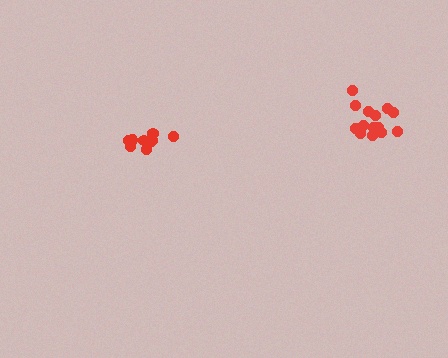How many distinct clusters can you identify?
There are 2 distinct clusters.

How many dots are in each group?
Group 1: 14 dots, Group 2: 15 dots (29 total).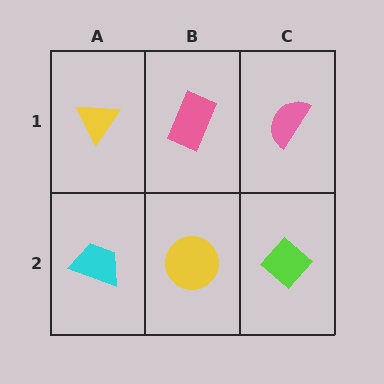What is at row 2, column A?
A cyan trapezoid.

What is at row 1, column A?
A yellow triangle.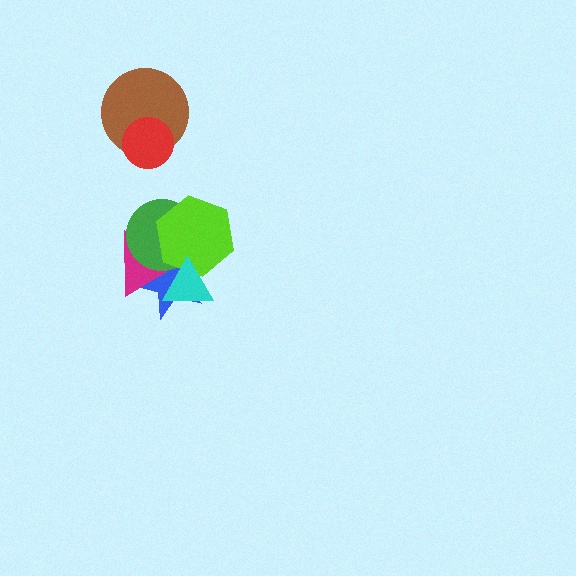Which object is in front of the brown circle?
The red circle is in front of the brown circle.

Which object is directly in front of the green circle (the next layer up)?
The lime hexagon is directly in front of the green circle.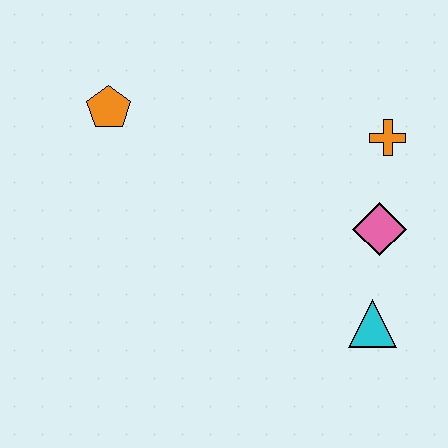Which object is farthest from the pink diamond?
The orange pentagon is farthest from the pink diamond.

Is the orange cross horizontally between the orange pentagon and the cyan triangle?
No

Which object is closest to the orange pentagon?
The orange cross is closest to the orange pentagon.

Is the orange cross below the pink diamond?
No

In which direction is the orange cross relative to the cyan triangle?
The orange cross is above the cyan triangle.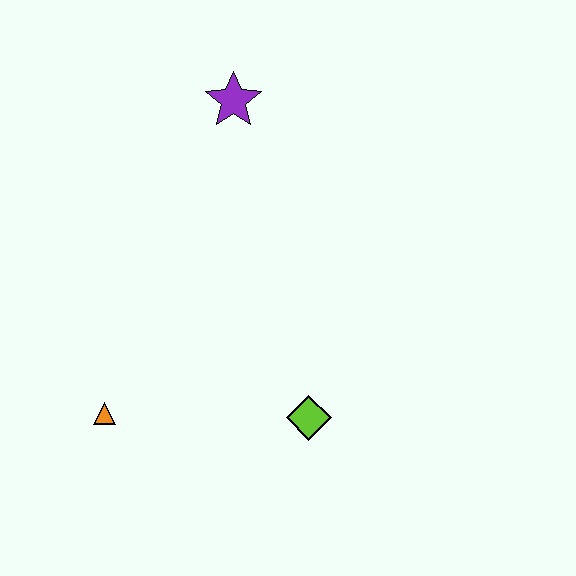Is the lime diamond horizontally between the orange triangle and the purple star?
No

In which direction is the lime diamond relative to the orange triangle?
The lime diamond is to the right of the orange triangle.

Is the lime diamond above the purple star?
No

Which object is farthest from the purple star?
The orange triangle is farthest from the purple star.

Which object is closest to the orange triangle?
The lime diamond is closest to the orange triangle.